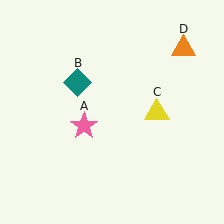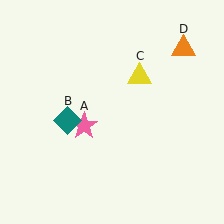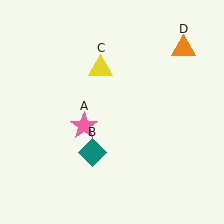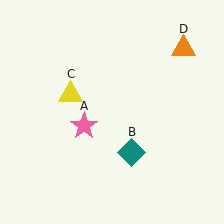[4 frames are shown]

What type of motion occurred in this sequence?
The teal diamond (object B), yellow triangle (object C) rotated counterclockwise around the center of the scene.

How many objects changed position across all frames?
2 objects changed position: teal diamond (object B), yellow triangle (object C).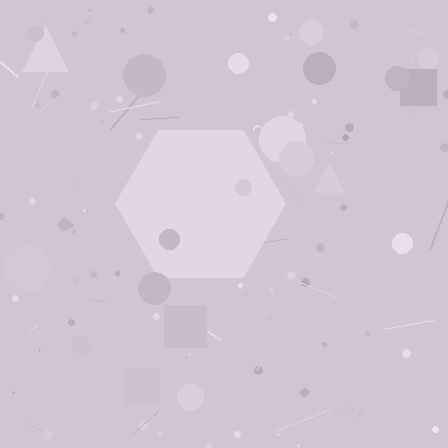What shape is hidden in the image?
A hexagon is hidden in the image.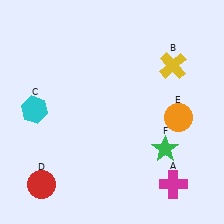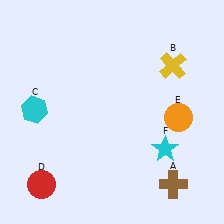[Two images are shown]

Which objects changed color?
A changed from magenta to brown. F changed from green to cyan.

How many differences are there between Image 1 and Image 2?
There are 2 differences between the two images.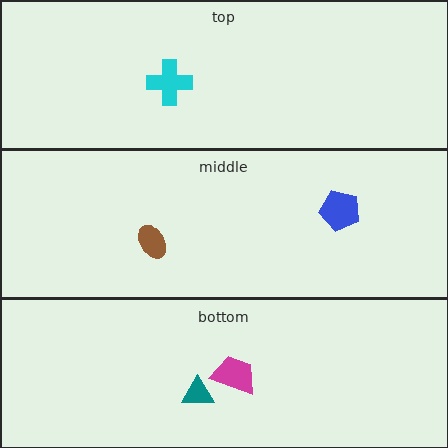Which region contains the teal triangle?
The bottom region.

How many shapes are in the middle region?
2.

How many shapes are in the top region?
1.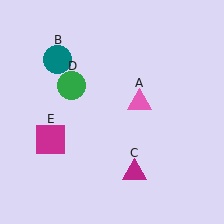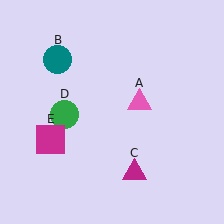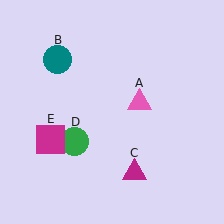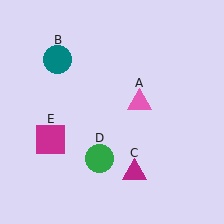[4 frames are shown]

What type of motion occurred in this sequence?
The green circle (object D) rotated counterclockwise around the center of the scene.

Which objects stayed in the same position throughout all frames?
Pink triangle (object A) and teal circle (object B) and magenta triangle (object C) and magenta square (object E) remained stationary.